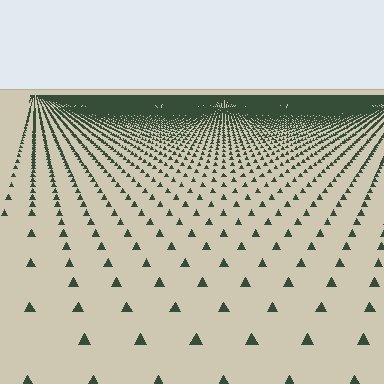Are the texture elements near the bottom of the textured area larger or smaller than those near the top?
Larger. Near the bottom, elements are closer to the viewer and appear at a bigger on-screen size.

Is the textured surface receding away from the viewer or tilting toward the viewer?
The surface is receding away from the viewer. Texture elements get smaller and denser toward the top.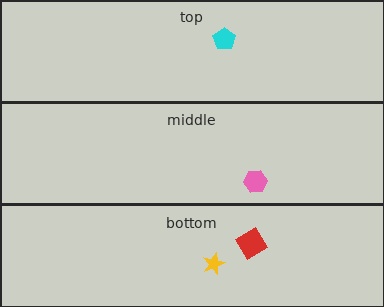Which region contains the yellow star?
The bottom region.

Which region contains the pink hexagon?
The middle region.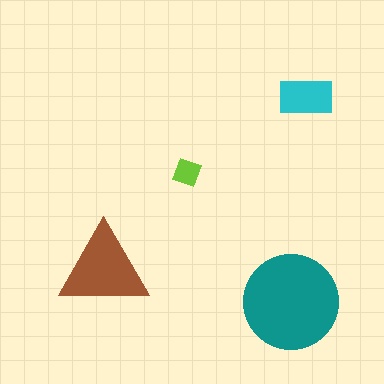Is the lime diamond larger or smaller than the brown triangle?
Smaller.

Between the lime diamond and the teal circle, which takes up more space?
The teal circle.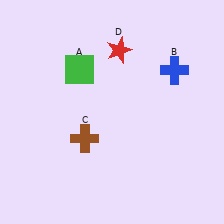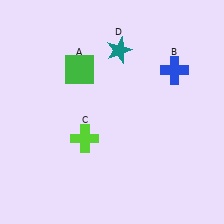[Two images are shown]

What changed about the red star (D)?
In Image 1, D is red. In Image 2, it changed to teal.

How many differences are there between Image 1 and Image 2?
There are 2 differences between the two images.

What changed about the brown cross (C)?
In Image 1, C is brown. In Image 2, it changed to lime.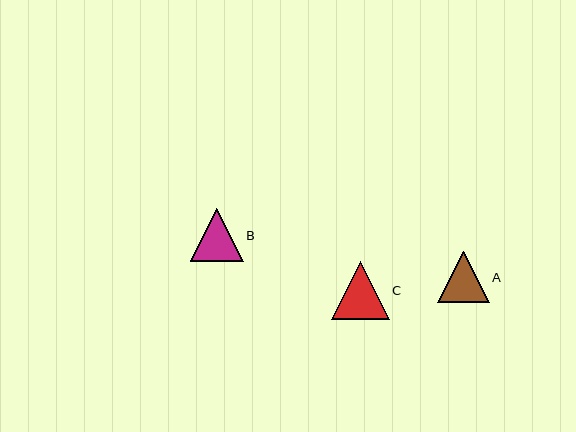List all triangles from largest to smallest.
From largest to smallest: C, B, A.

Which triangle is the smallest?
Triangle A is the smallest with a size of approximately 51 pixels.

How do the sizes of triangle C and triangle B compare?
Triangle C and triangle B are approximately the same size.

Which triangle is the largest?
Triangle C is the largest with a size of approximately 58 pixels.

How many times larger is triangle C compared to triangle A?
Triangle C is approximately 1.1 times the size of triangle A.